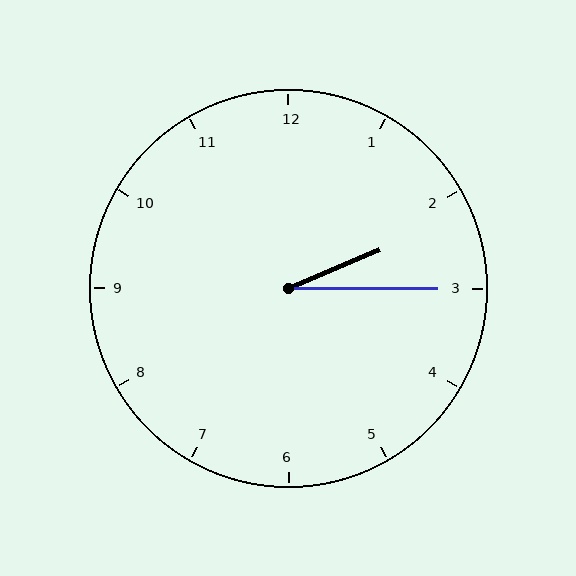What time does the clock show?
2:15.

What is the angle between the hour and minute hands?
Approximately 22 degrees.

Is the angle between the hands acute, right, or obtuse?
It is acute.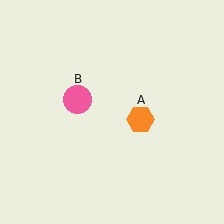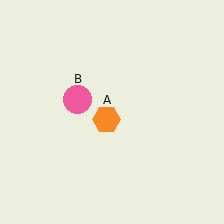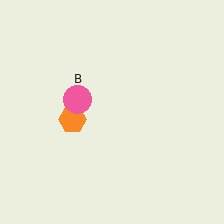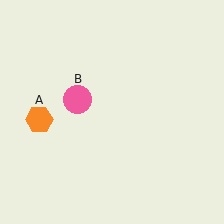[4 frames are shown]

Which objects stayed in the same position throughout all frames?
Pink circle (object B) remained stationary.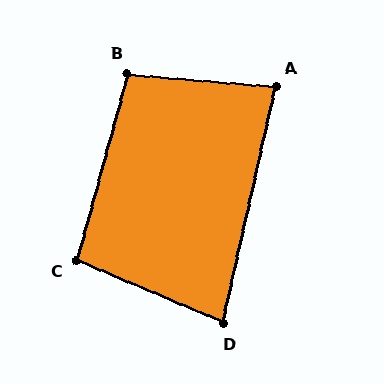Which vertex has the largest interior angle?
B, at approximately 100 degrees.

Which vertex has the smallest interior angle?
D, at approximately 80 degrees.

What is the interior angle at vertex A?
Approximately 82 degrees (acute).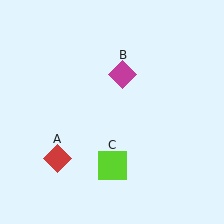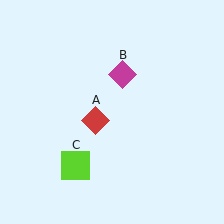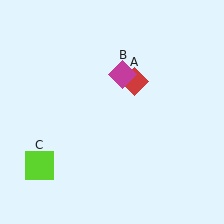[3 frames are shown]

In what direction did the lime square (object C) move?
The lime square (object C) moved left.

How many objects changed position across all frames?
2 objects changed position: red diamond (object A), lime square (object C).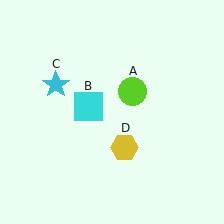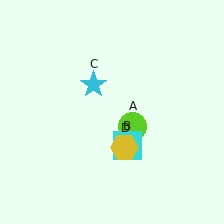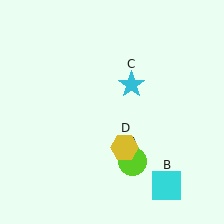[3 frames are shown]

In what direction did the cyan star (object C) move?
The cyan star (object C) moved right.